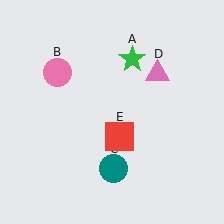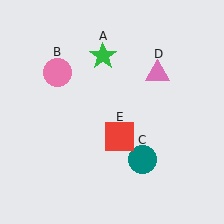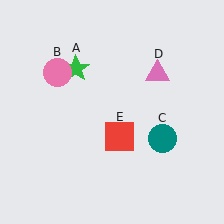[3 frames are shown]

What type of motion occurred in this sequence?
The green star (object A), teal circle (object C) rotated counterclockwise around the center of the scene.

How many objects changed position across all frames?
2 objects changed position: green star (object A), teal circle (object C).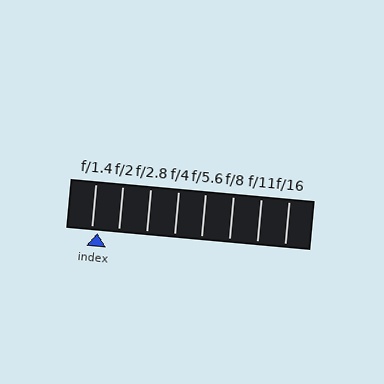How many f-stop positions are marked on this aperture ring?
There are 8 f-stop positions marked.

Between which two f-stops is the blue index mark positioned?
The index mark is between f/1.4 and f/2.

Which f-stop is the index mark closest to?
The index mark is closest to f/1.4.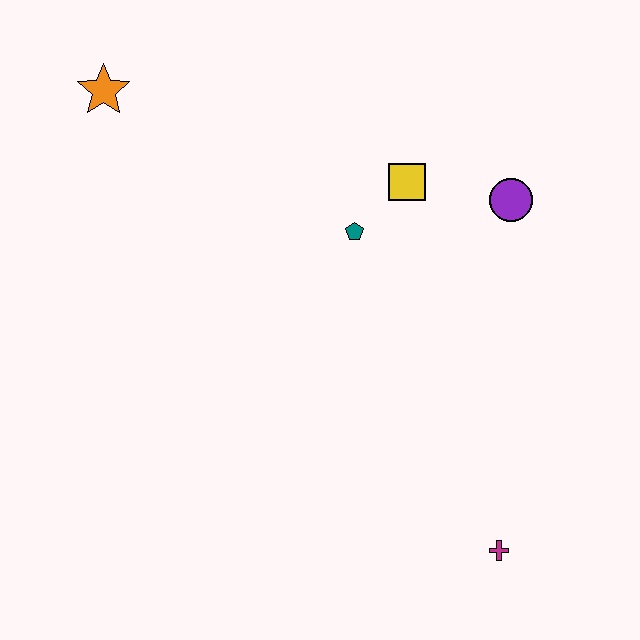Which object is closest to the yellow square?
The teal pentagon is closest to the yellow square.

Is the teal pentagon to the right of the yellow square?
No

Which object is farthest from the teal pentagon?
The magenta cross is farthest from the teal pentagon.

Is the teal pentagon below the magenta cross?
No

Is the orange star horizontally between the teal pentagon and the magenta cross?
No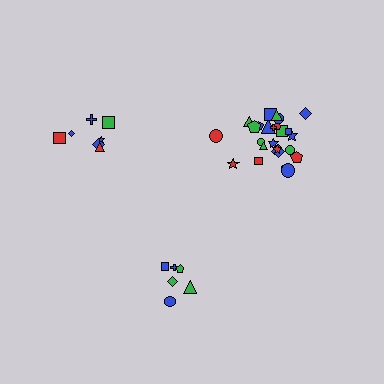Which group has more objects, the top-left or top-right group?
The top-right group.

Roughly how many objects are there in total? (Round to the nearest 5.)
Roughly 40 objects in total.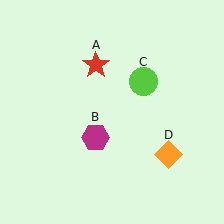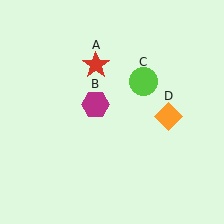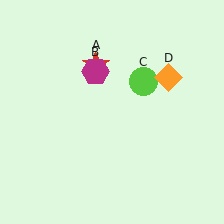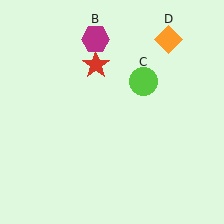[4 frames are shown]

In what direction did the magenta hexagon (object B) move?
The magenta hexagon (object B) moved up.